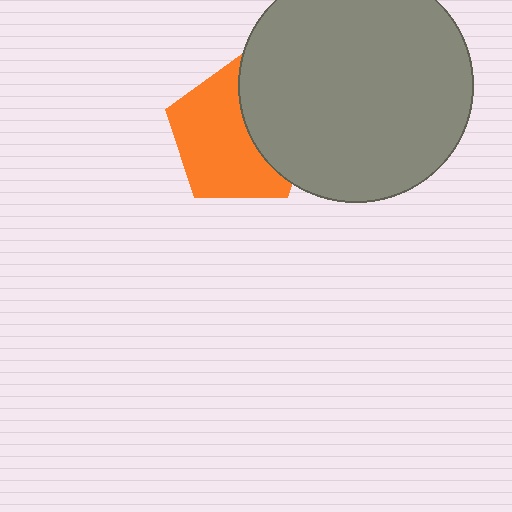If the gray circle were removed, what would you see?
You would see the complete orange pentagon.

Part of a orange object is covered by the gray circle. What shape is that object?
It is a pentagon.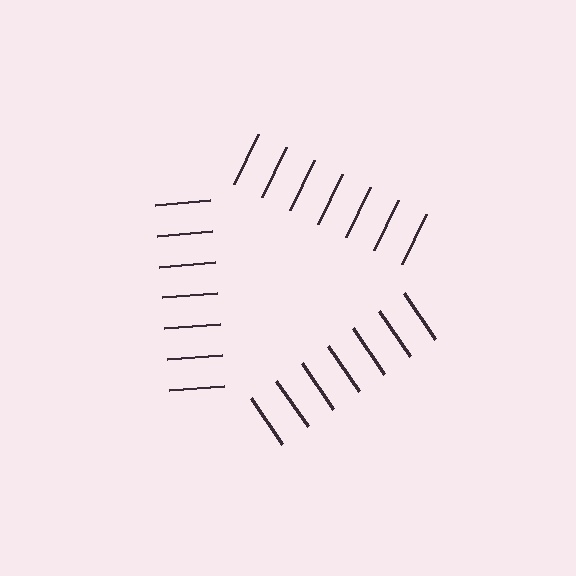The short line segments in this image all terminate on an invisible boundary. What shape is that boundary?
An illusory triangle — the line segments terminate on its edges but no continuous stroke is drawn.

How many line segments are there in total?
21 — 7 along each of the 3 edges.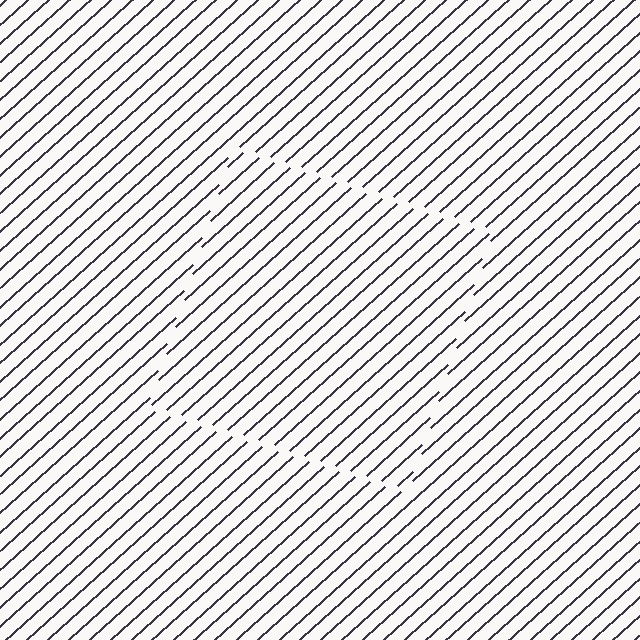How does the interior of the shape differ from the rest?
The interior of the shape contains the same grating, shifted by half a period — the contour is defined by the phase discontinuity where line-ends from the inner and outer gratings abut.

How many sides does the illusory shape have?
4 sides — the line-ends trace a square.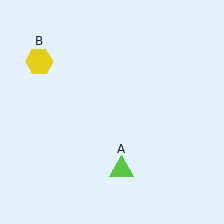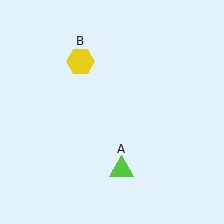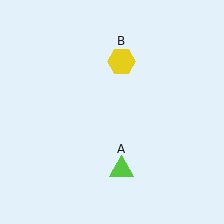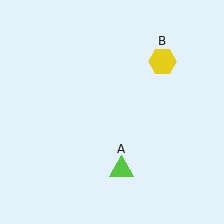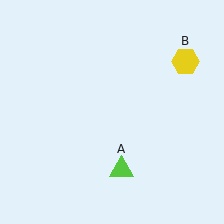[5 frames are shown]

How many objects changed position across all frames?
1 object changed position: yellow hexagon (object B).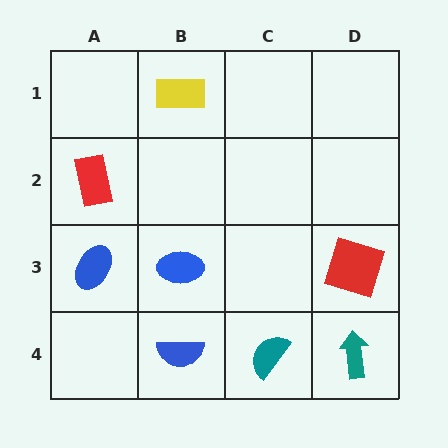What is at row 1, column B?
A yellow rectangle.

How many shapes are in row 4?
3 shapes.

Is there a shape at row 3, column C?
No, that cell is empty.